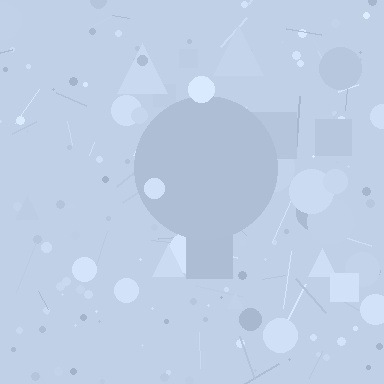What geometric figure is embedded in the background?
A circle is embedded in the background.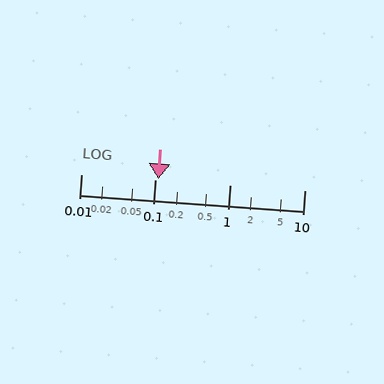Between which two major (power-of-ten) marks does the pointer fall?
The pointer is between 0.1 and 1.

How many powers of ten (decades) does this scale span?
The scale spans 3 decades, from 0.01 to 10.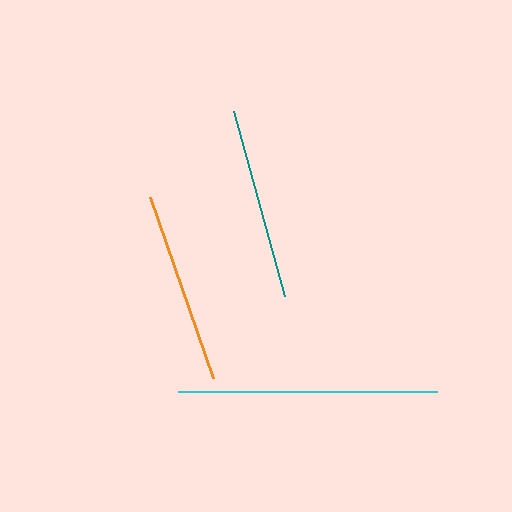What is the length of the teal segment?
The teal segment is approximately 191 pixels long.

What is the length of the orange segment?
The orange segment is approximately 192 pixels long.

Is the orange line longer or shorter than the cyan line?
The cyan line is longer than the orange line.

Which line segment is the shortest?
The teal line is the shortest at approximately 191 pixels.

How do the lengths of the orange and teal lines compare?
The orange and teal lines are approximately the same length.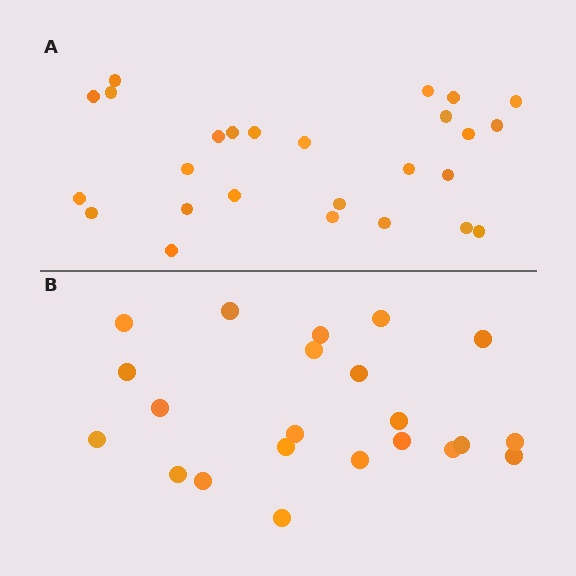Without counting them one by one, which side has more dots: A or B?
Region A (the top region) has more dots.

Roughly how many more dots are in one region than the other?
Region A has about 4 more dots than region B.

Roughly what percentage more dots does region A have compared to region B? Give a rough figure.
About 20% more.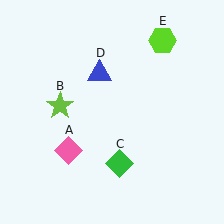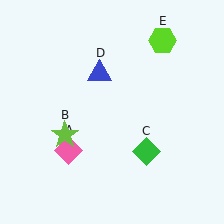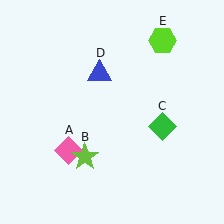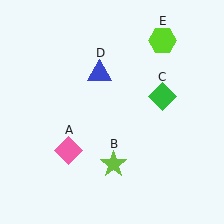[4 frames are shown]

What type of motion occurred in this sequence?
The lime star (object B), green diamond (object C) rotated counterclockwise around the center of the scene.